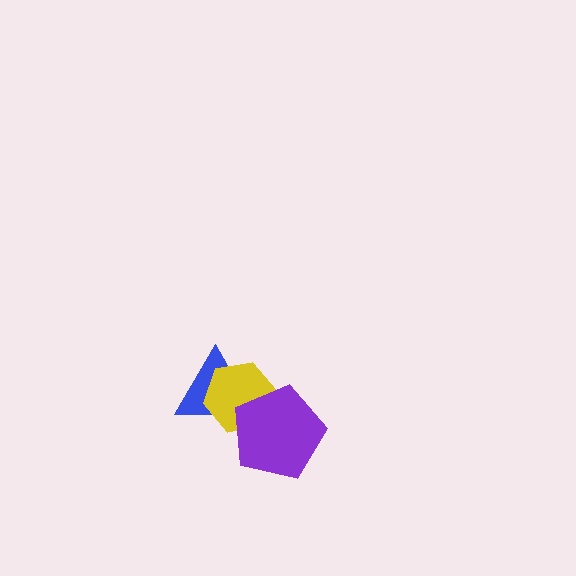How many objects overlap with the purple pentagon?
2 objects overlap with the purple pentagon.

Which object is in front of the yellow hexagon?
The purple pentagon is in front of the yellow hexagon.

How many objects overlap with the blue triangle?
2 objects overlap with the blue triangle.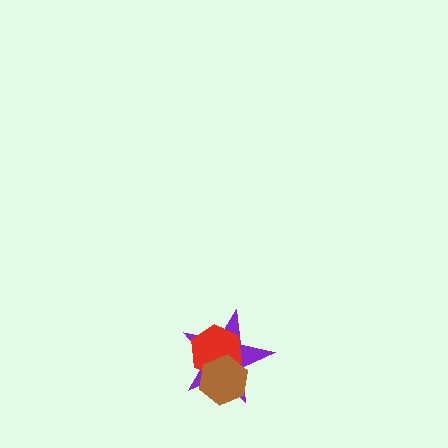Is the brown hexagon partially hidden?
No, no other shape covers it.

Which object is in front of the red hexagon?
The brown hexagon is in front of the red hexagon.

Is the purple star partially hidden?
Yes, it is partially covered by another shape.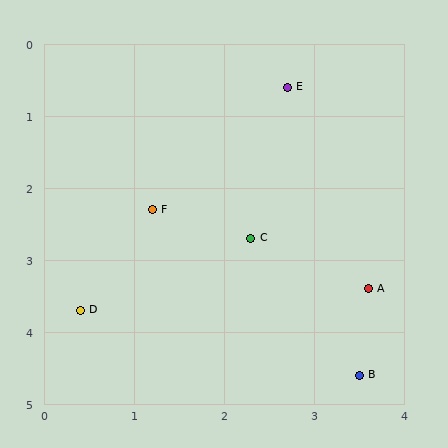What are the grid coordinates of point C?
Point C is at approximately (2.3, 2.7).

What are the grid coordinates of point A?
Point A is at approximately (3.6, 3.4).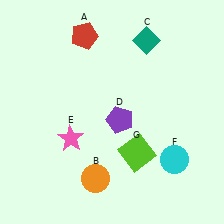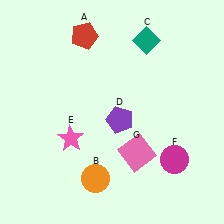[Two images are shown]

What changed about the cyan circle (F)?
In Image 1, F is cyan. In Image 2, it changed to magenta.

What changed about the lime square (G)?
In Image 1, G is lime. In Image 2, it changed to pink.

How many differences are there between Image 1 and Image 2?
There are 2 differences between the two images.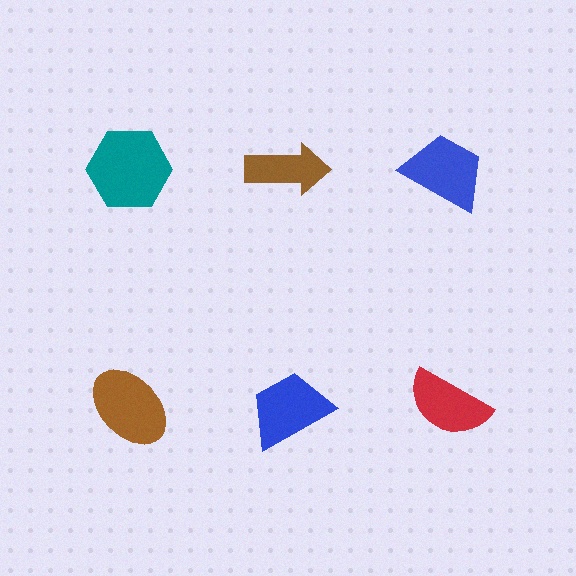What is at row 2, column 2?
A blue trapezoid.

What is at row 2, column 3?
A red semicircle.